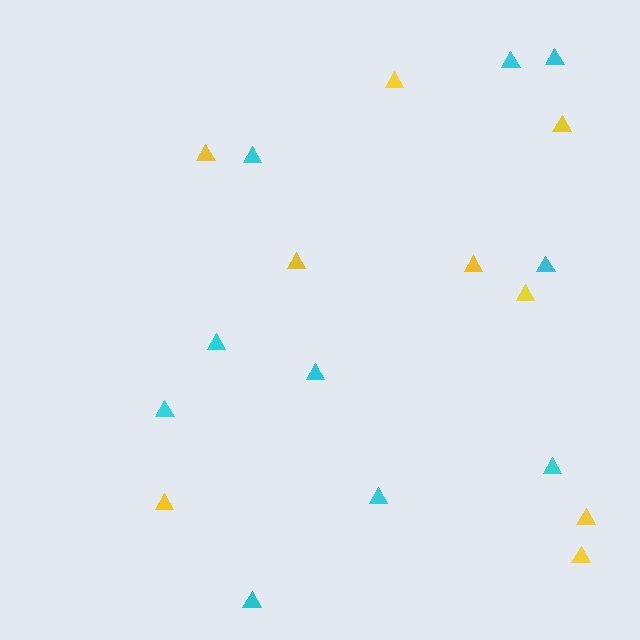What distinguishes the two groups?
There are 2 groups: one group of yellow triangles (9) and one group of cyan triangles (10).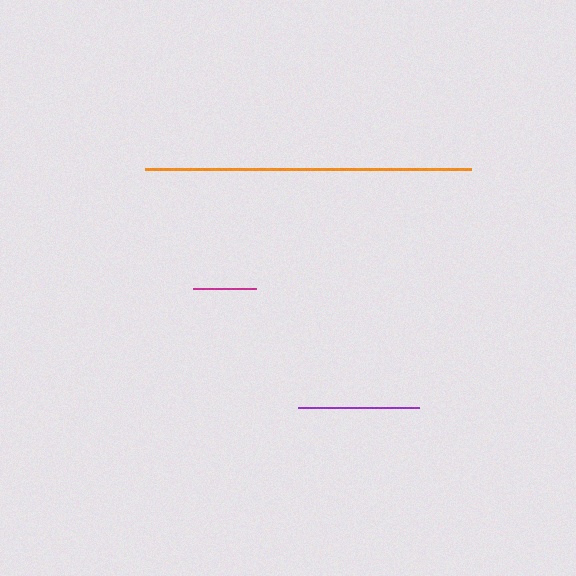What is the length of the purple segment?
The purple segment is approximately 122 pixels long.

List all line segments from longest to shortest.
From longest to shortest: orange, purple, magenta.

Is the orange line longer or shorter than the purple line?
The orange line is longer than the purple line.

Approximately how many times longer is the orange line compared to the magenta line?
The orange line is approximately 5.1 times the length of the magenta line.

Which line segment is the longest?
The orange line is the longest at approximately 325 pixels.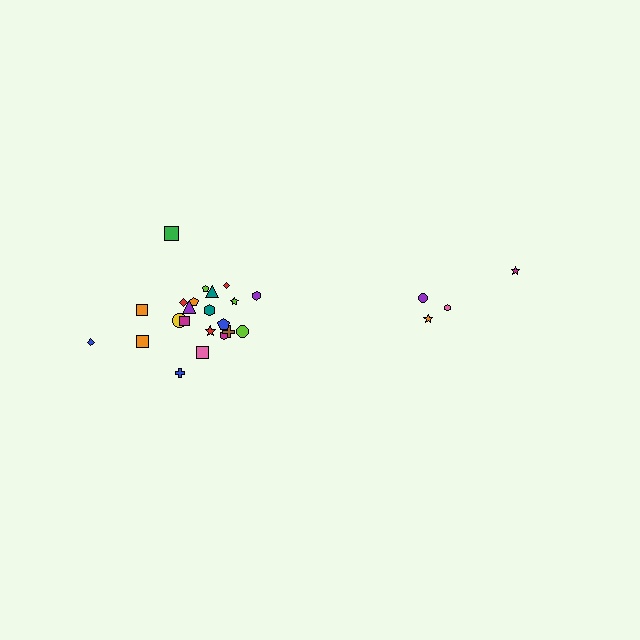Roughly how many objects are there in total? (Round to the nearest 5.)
Roughly 25 objects in total.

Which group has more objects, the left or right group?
The left group.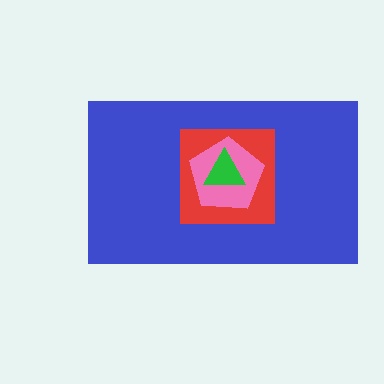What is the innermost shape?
The green triangle.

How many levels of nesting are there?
4.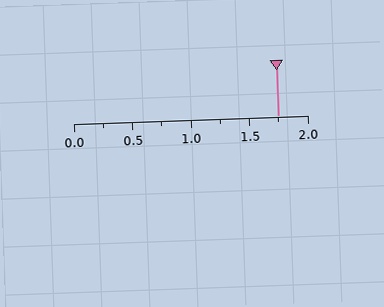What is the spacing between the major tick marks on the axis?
The major ticks are spaced 0.5 apart.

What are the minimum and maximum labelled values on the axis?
The axis runs from 0.0 to 2.0.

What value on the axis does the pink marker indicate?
The marker indicates approximately 1.75.